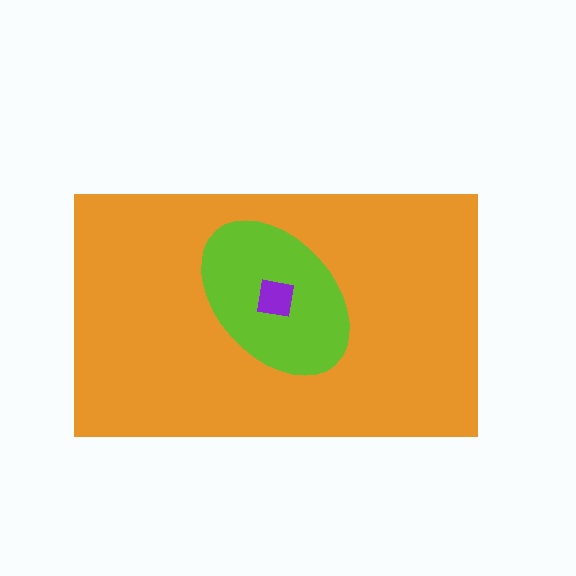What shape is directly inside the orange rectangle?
The lime ellipse.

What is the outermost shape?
The orange rectangle.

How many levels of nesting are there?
3.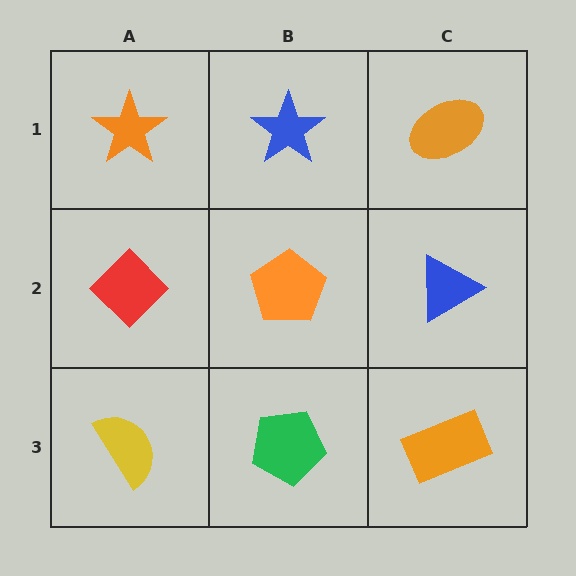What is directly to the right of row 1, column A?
A blue star.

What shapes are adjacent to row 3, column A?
A red diamond (row 2, column A), a green pentagon (row 3, column B).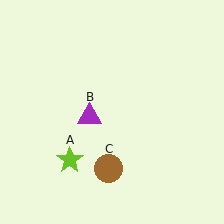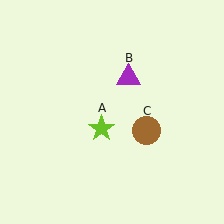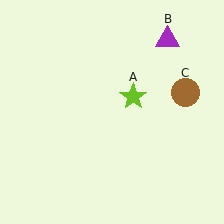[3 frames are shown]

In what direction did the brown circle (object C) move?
The brown circle (object C) moved up and to the right.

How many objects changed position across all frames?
3 objects changed position: lime star (object A), purple triangle (object B), brown circle (object C).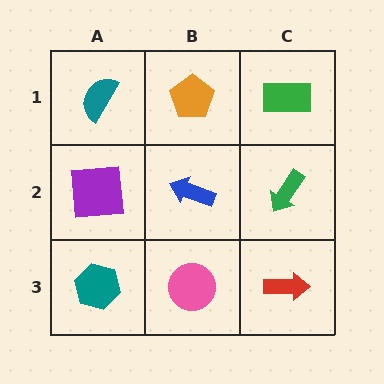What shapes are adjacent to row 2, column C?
A green rectangle (row 1, column C), a red arrow (row 3, column C), a blue arrow (row 2, column B).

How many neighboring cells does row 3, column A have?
2.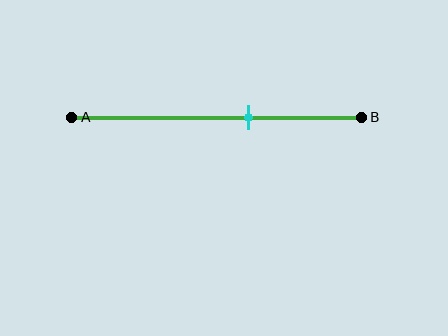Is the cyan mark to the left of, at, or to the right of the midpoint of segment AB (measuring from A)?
The cyan mark is to the right of the midpoint of segment AB.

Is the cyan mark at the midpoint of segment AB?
No, the mark is at about 60% from A, not at the 50% midpoint.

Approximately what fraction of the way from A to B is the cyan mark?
The cyan mark is approximately 60% of the way from A to B.